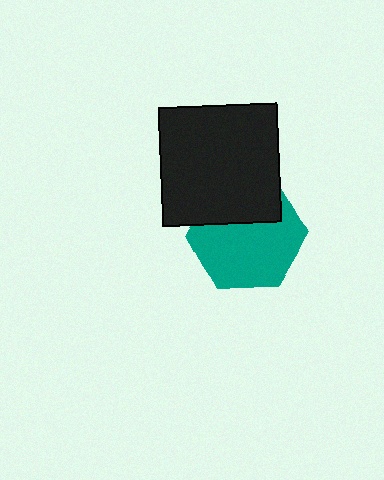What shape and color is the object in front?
The object in front is a black square.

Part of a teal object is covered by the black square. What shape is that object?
It is a hexagon.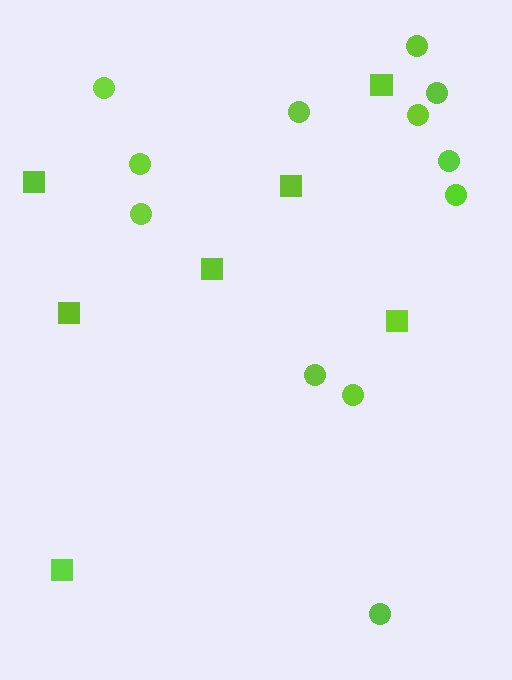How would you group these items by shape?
There are 2 groups: one group of circles (12) and one group of squares (7).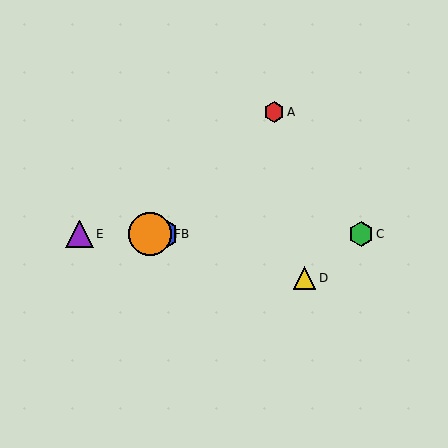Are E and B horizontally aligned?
Yes, both are at y≈234.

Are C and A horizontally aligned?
No, C is at y≈234 and A is at y≈112.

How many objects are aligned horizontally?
4 objects (B, C, E, F) are aligned horizontally.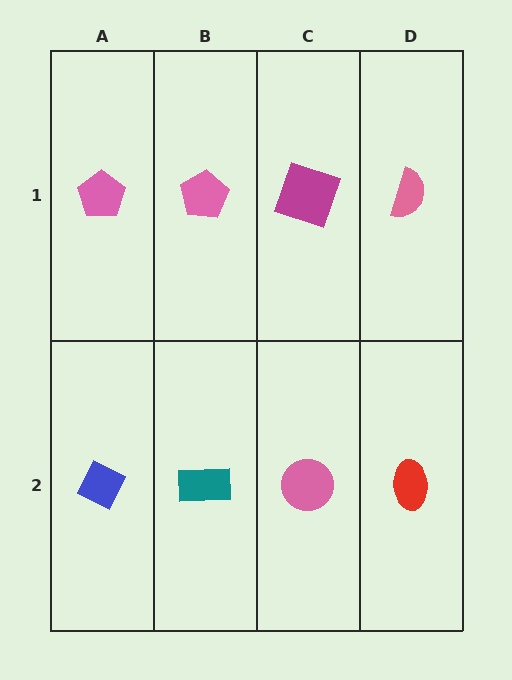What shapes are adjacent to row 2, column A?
A pink pentagon (row 1, column A), a teal rectangle (row 2, column B).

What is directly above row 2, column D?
A pink semicircle.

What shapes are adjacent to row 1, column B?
A teal rectangle (row 2, column B), a pink pentagon (row 1, column A), a magenta square (row 1, column C).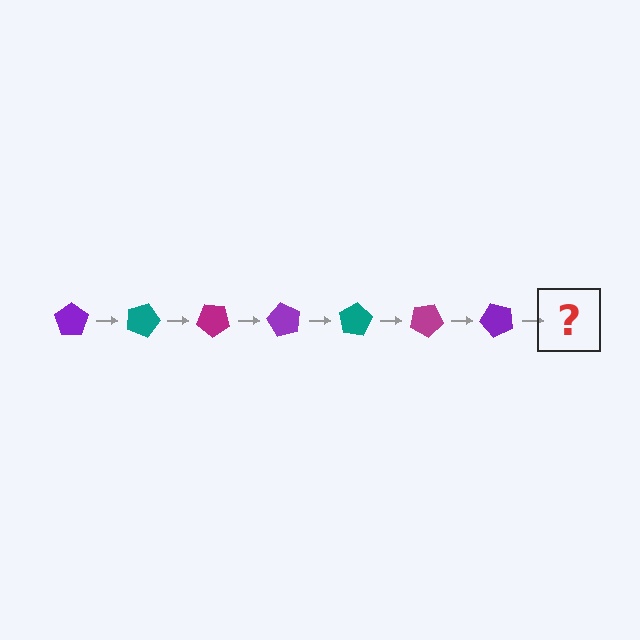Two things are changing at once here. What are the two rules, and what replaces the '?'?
The two rules are that it rotates 20 degrees each step and the color cycles through purple, teal, and magenta. The '?' should be a teal pentagon, rotated 140 degrees from the start.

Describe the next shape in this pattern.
It should be a teal pentagon, rotated 140 degrees from the start.